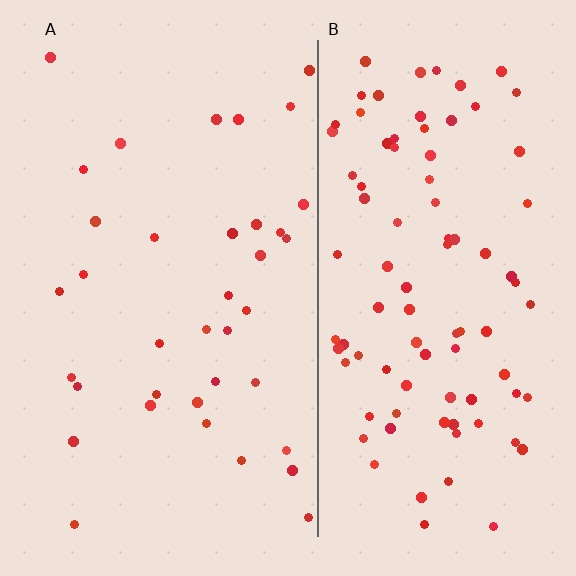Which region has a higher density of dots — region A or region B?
B (the right).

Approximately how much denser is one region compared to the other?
Approximately 2.6× — region B over region A.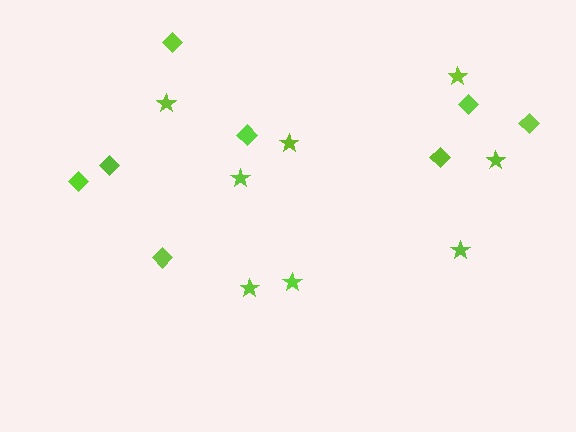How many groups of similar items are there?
There are 2 groups: one group of diamonds (8) and one group of stars (8).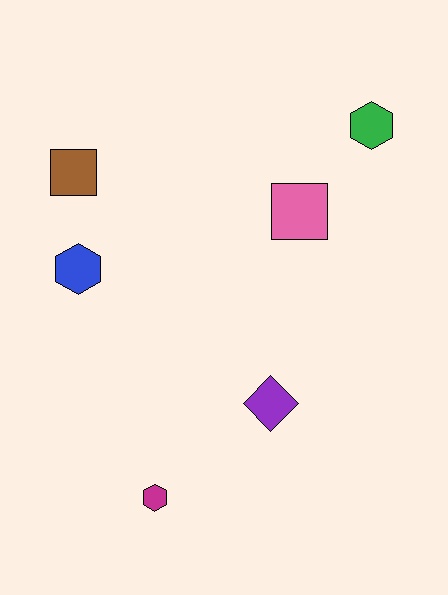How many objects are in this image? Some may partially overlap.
There are 6 objects.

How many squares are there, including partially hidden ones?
There are 2 squares.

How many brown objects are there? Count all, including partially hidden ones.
There is 1 brown object.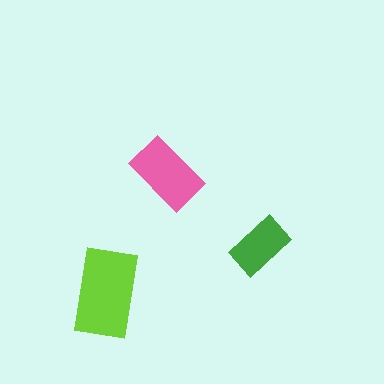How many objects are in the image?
There are 3 objects in the image.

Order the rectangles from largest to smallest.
the lime one, the pink one, the green one.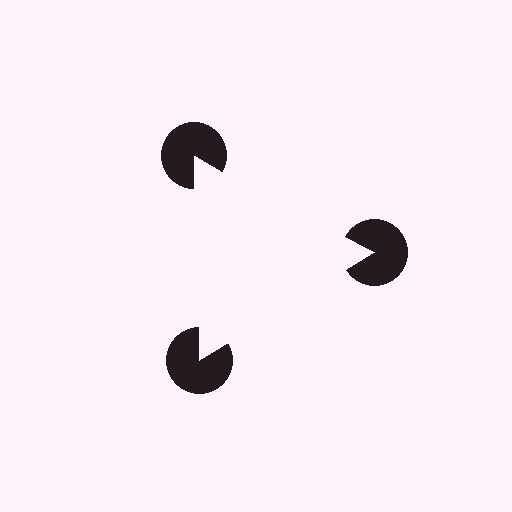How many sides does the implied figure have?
3 sides.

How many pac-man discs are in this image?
There are 3 — one at each vertex of the illusory triangle.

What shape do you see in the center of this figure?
An illusory triangle — its edges are inferred from the aligned wedge cuts in the pac-man discs, not physically drawn.